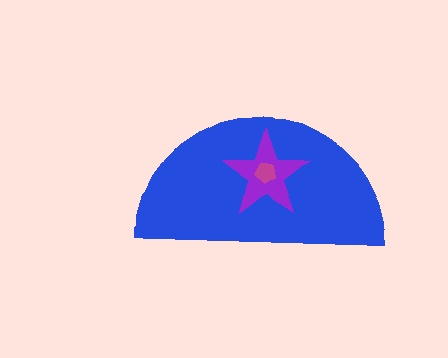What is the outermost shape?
The blue semicircle.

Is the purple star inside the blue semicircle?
Yes.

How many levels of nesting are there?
3.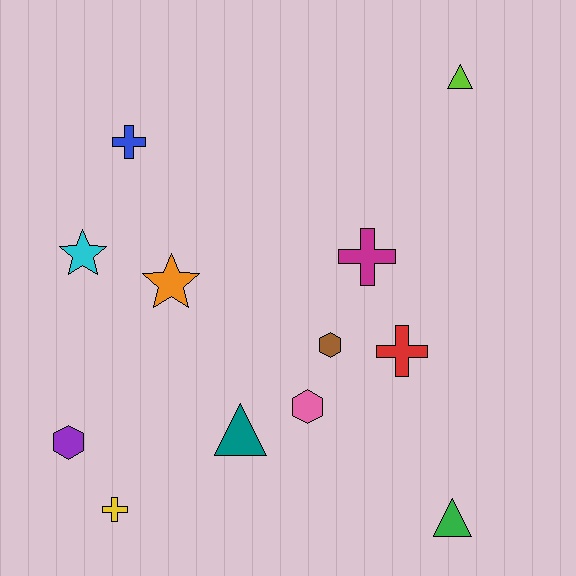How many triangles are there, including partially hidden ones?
There are 3 triangles.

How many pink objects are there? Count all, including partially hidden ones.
There is 1 pink object.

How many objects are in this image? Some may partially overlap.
There are 12 objects.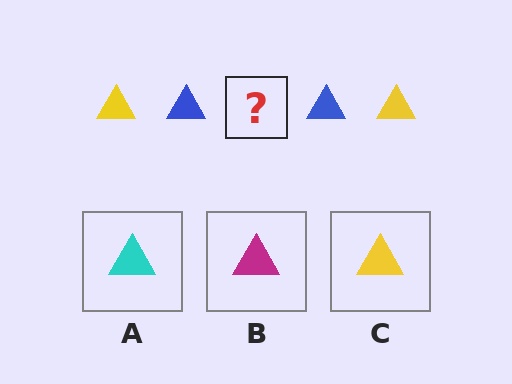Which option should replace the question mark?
Option C.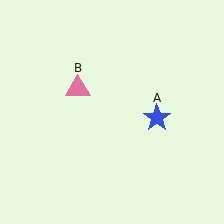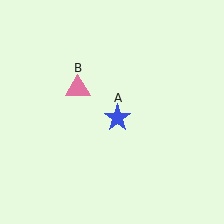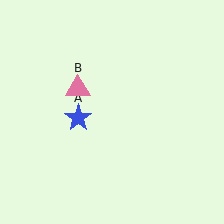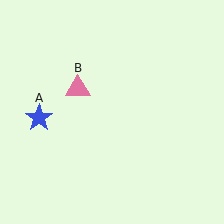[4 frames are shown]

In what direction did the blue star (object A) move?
The blue star (object A) moved left.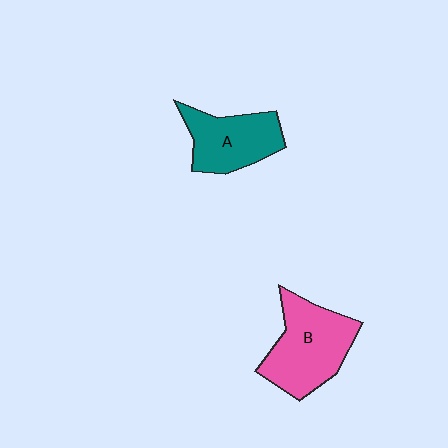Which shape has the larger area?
Shape B (pink).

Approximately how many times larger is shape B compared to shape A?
Approximately 1.3 times.